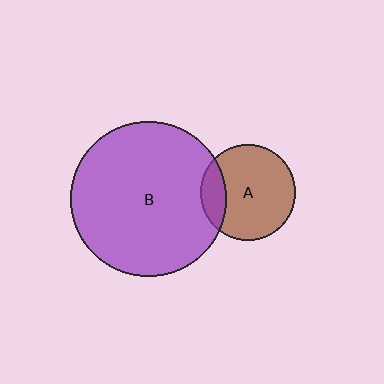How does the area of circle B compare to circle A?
Approximately 2.7 times.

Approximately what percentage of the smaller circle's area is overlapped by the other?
Approximately 20%.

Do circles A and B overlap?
Yes.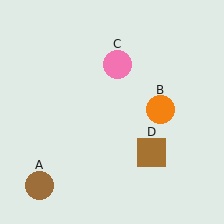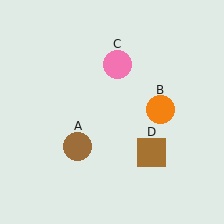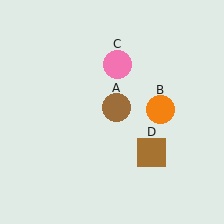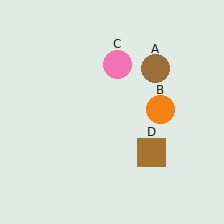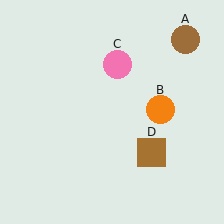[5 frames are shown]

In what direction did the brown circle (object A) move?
The brown circle (object A) moved up and to the right.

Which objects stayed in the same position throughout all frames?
Orange circle (object B) and pink circle (object C) and brown square (object D) remained stationary.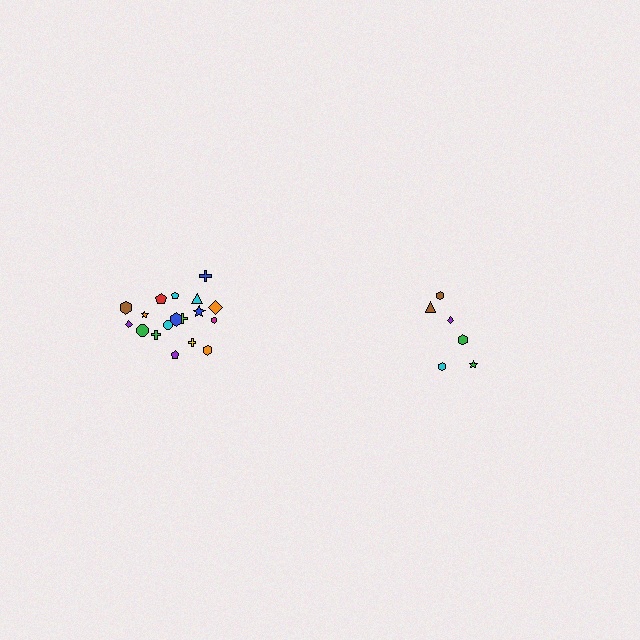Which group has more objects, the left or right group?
The left group.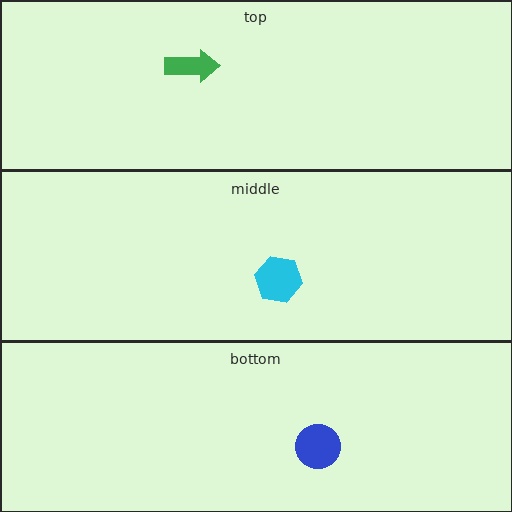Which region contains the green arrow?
The top region.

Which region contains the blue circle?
The bottom region.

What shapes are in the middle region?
The cyan hexagon.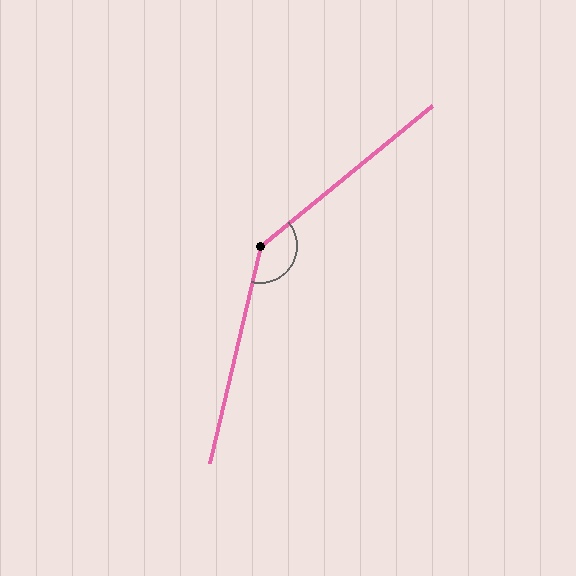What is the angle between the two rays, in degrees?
Approximately 142 degrees.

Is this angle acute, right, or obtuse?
It is obtuse.